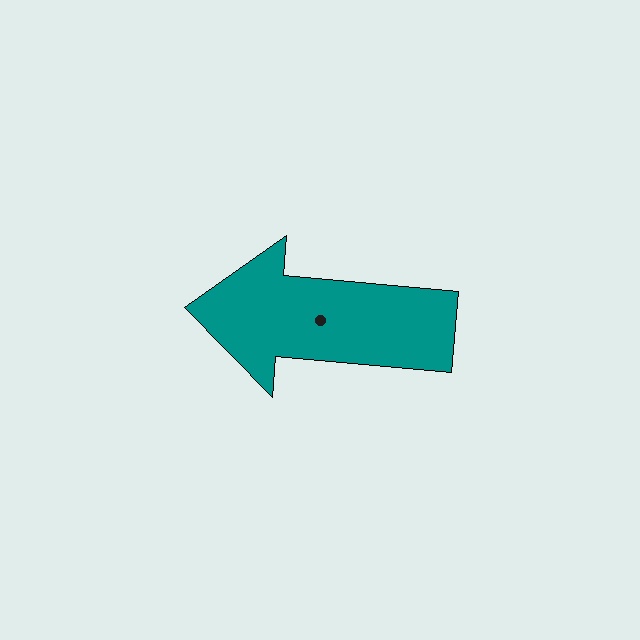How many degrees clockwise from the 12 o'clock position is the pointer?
Approximately 275 degrees.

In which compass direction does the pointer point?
West.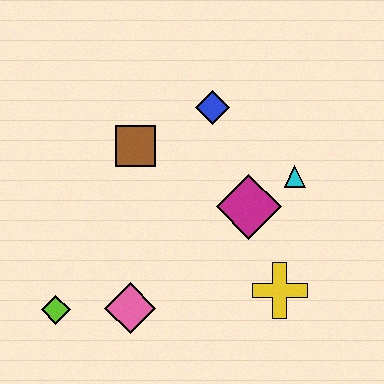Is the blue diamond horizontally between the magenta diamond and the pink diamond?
Yes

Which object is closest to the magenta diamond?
The cyan triangle is closest to the magenta diamond.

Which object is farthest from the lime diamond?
The cyan triangle is farthest from the lime diamond.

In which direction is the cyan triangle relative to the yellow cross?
The cyan triangle is above the yellow cross.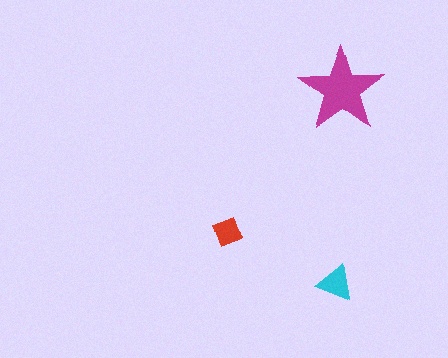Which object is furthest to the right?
The magenta star is rightmost.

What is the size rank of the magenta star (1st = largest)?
1st.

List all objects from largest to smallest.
The magenta star, the cyan triangle, the red diamond.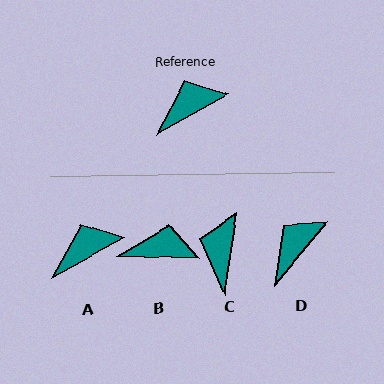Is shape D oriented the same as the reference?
No, it is off by about 21 degrees.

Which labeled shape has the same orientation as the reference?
A.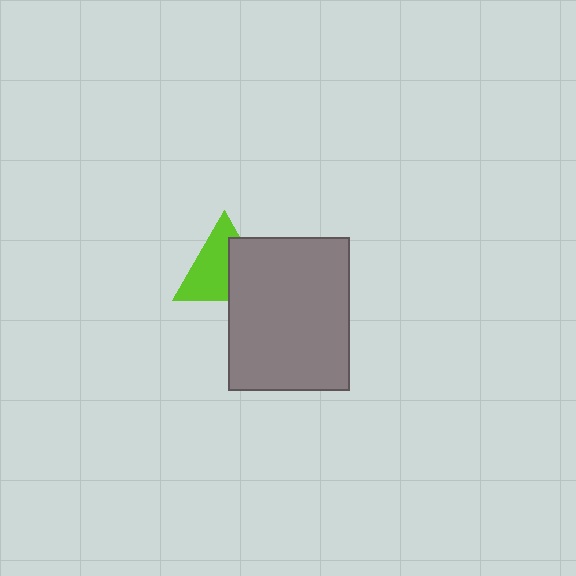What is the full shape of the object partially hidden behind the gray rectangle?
The partially hidden object is a lime triangle.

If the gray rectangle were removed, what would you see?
You would see the complete lime triangle.